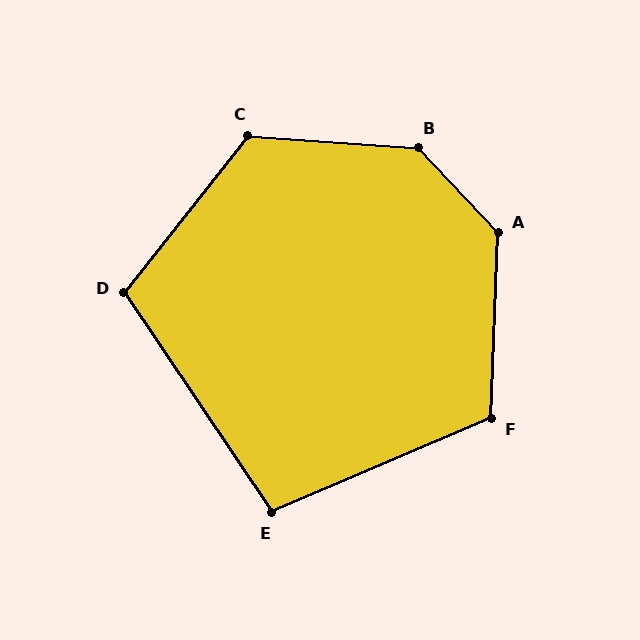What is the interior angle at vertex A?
Approximately 135 degrees (obtuse).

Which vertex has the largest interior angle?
B, at approximately 137 degrees.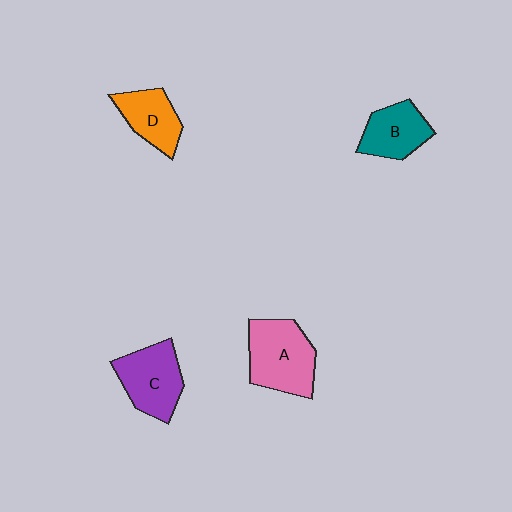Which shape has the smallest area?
Shape D (orange).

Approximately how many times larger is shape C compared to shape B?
Approximately 1.3 times.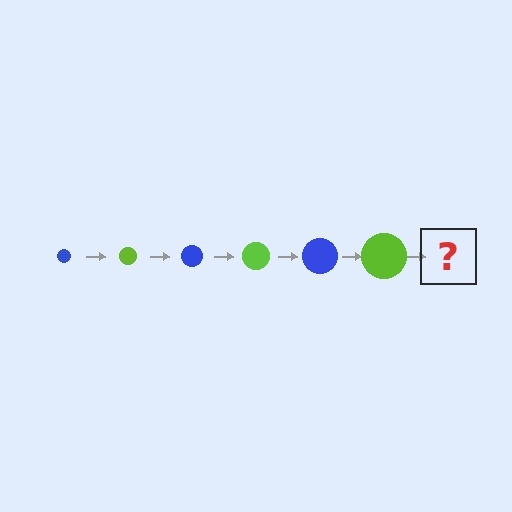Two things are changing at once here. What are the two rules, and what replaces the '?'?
The two rules are that the circle grows larger each step and the color cycles through blue and lime. The '?' should be a blue circle, larger than the previous one.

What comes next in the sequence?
The next element should be a blue circle, larger than the previous one.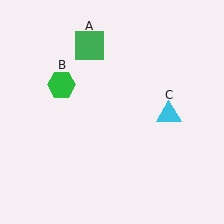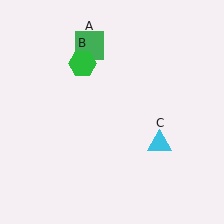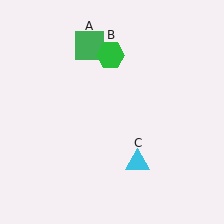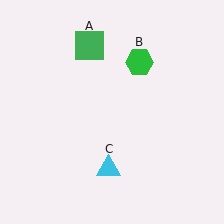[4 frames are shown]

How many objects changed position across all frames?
2 objects changed position: green hexagon (object B), cyan triangle (object C).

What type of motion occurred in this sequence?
The green hexagon (object B), cyan triangle (object C) rotated clockwise around the center of the scene.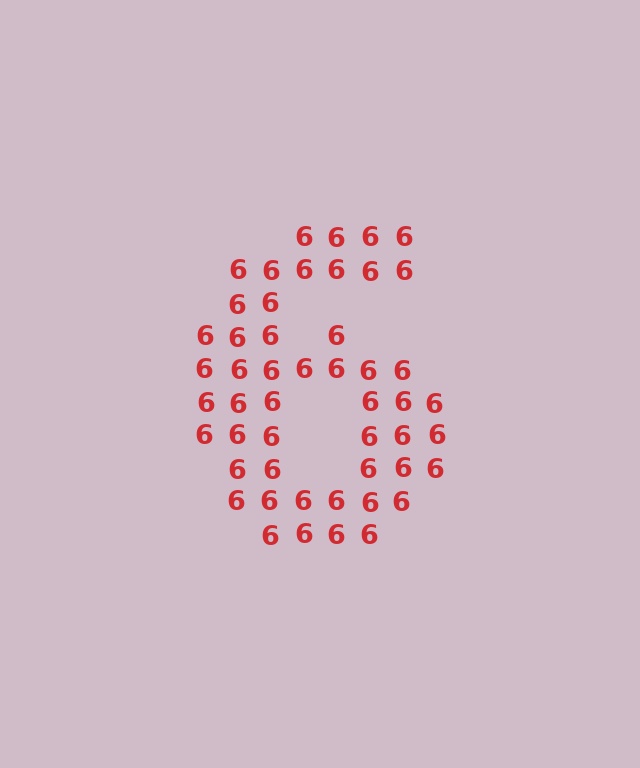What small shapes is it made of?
It is made of small digit 6's.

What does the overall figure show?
The overall figure shows the digit 6.